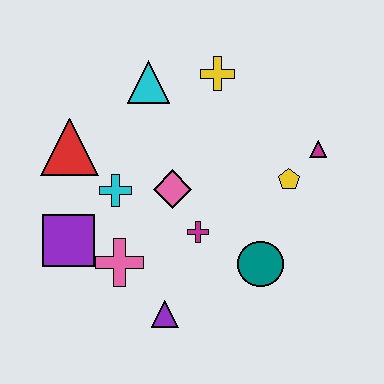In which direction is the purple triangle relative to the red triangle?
The purple triangle is below the red triangle.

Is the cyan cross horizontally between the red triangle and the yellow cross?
Yes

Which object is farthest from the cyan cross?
The magenta triangle is farthest from the cyan cross.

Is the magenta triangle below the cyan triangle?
Yes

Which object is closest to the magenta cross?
The pink diamond is closest to the magenta cross.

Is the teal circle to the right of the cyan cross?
Yes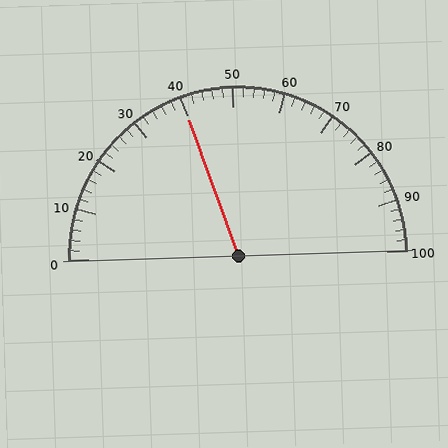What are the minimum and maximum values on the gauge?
The gauge ranges from 0 to 100.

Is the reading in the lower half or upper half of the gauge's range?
The reading is in the lower half of the range (0 to 100).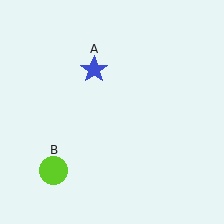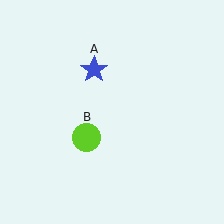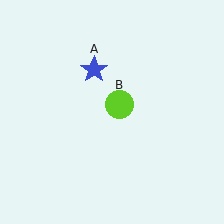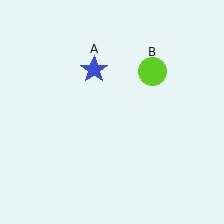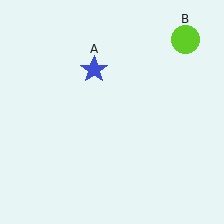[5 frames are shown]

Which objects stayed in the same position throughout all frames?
Blue star (object A) remained stationary.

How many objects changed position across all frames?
1 object changed position: lime circle (object B).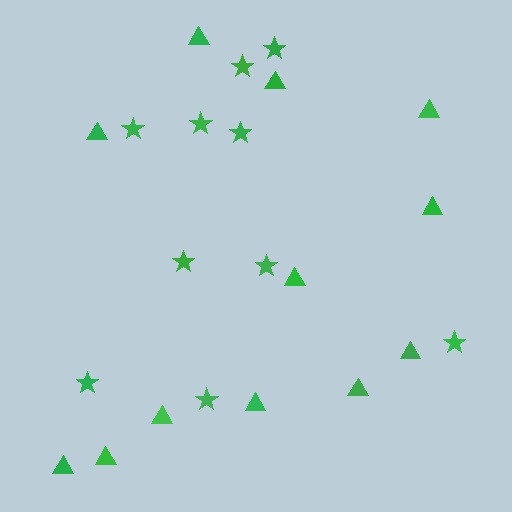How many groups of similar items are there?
There are 2 groups: one group of triangles (12) and one group of stars (10).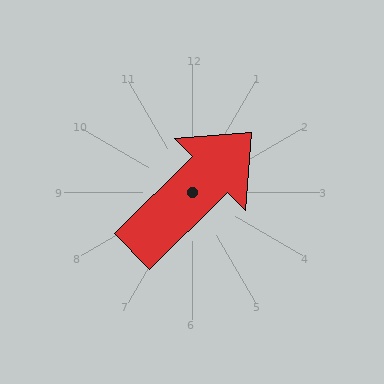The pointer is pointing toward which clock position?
Roughly 2 o'clock.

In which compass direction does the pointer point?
Northeast.